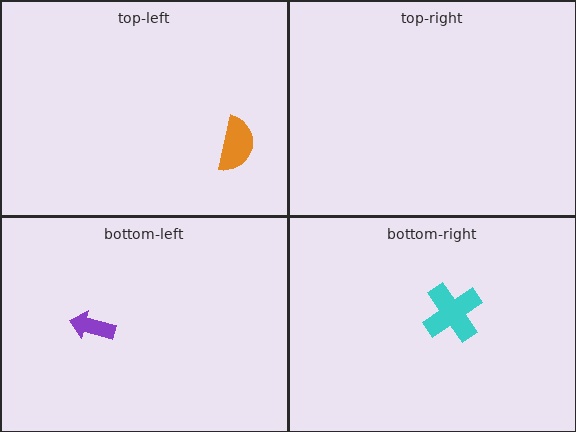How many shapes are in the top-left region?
1.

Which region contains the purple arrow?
The bottom-left region.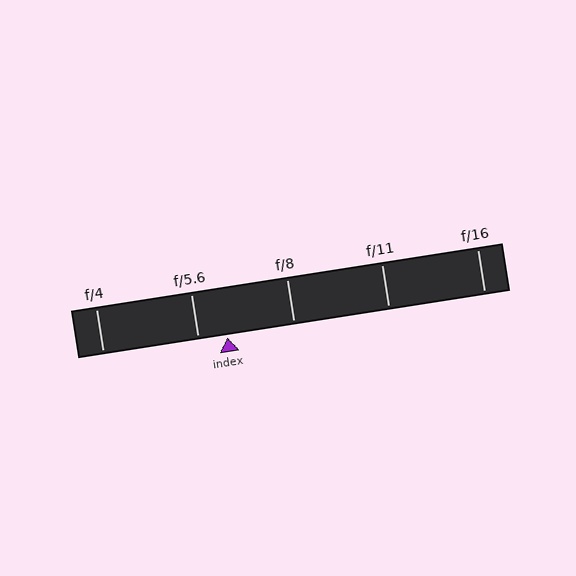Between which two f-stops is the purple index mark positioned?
The index mark is between f/5.6 and f/8.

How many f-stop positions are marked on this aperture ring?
There are 5 f-stop positions marked.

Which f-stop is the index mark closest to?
The index mark is closest to f/5.6.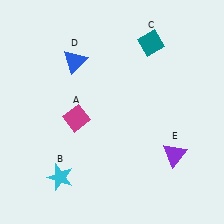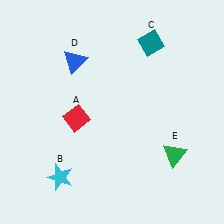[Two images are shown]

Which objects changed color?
A changed from magenta to red. E changed from purple to green.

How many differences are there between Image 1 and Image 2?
There are 2 differences between the two images.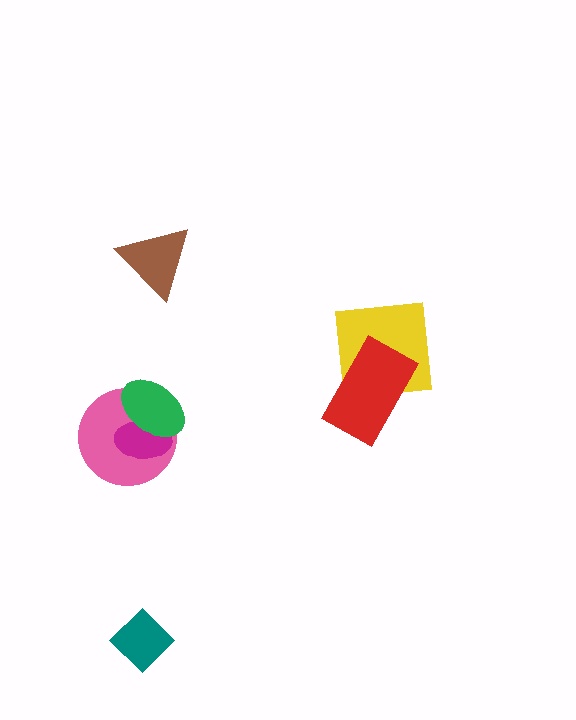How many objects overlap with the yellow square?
1 object overlaps with the yellow square.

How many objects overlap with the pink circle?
2 objects overlap with the pink circle.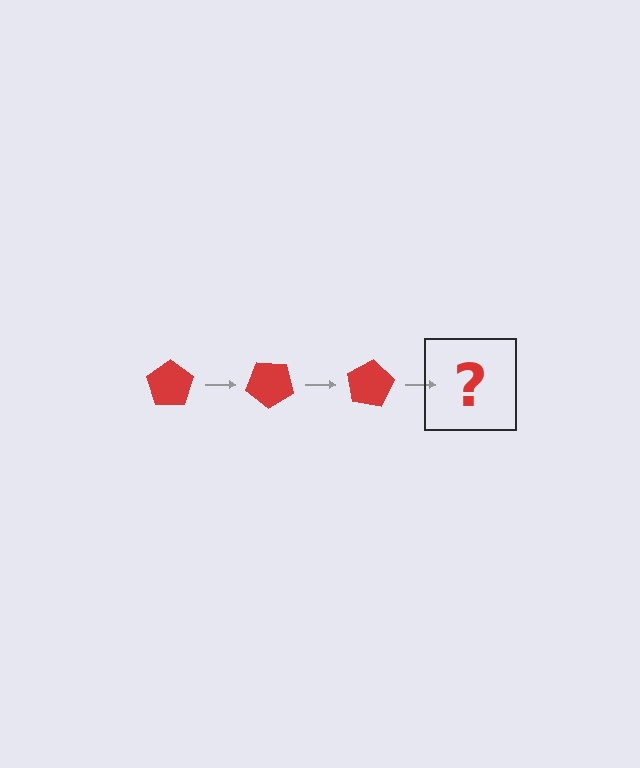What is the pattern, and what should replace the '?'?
The pattern is that the pentagon rotates 40 degrees each step. The '?' should be a red pentagon rotated 120 degrees.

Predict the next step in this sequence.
The next step is a red pentagon rotated 120 degrees.